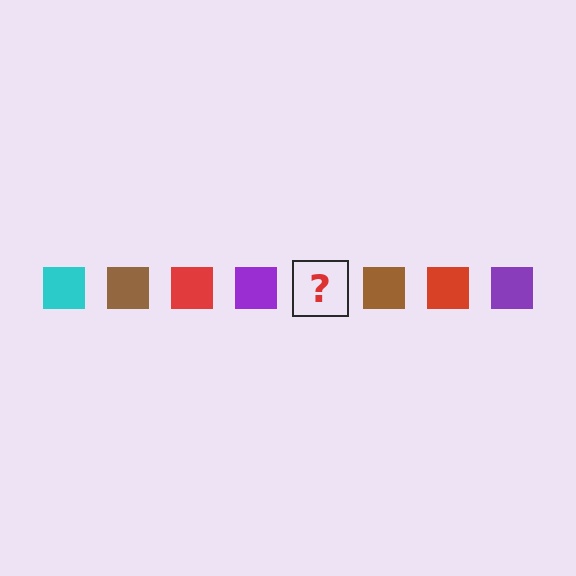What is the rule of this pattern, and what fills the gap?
The rule is that the pattern cycles through cyan, brown, red, purple squares. The gap should be filled with a cyan square.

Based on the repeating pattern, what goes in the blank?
The blank should be a cyan square.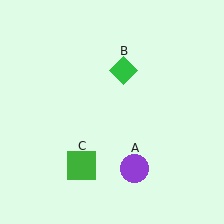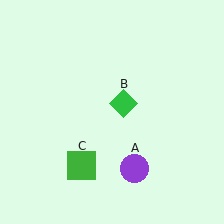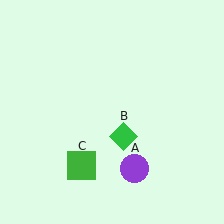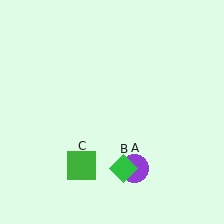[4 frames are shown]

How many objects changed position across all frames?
1 object changed position: green diamond (object B).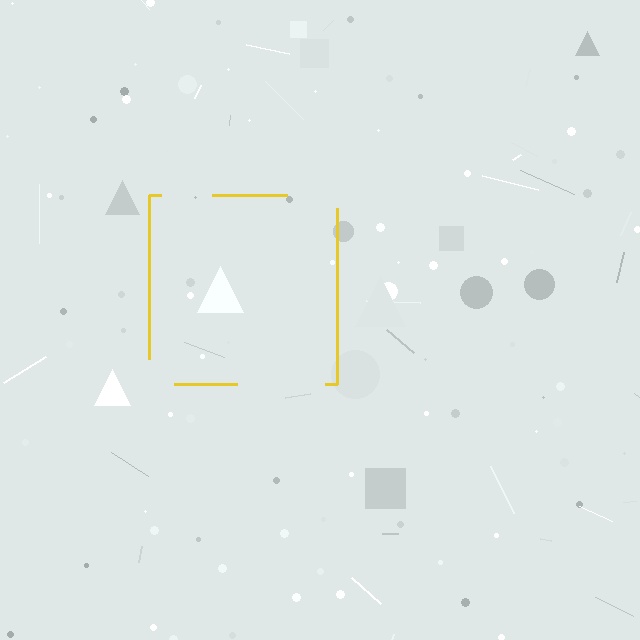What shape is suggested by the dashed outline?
The dashed outline suggests a square.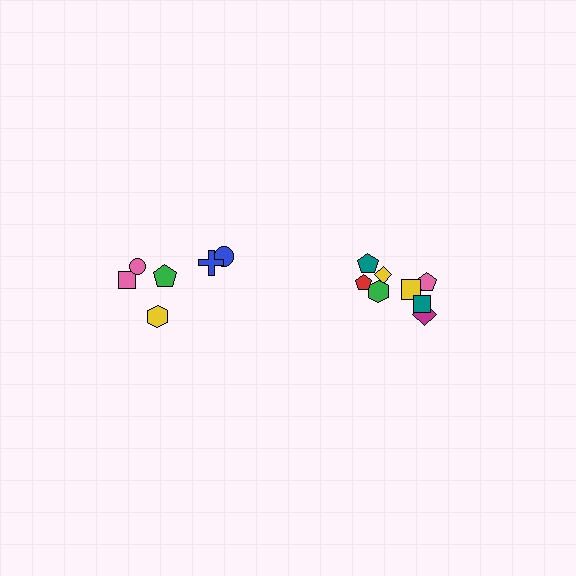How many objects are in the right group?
There are 8 objects.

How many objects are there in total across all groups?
There are 14 objects.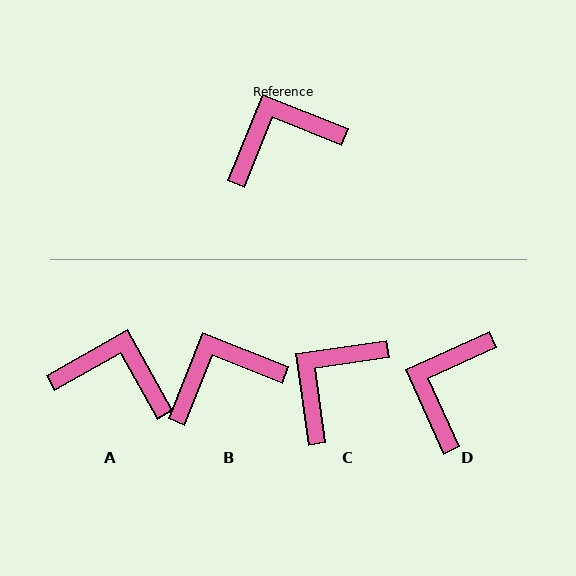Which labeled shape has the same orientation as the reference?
B.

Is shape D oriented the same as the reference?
No, it is off by about 46 degrees.